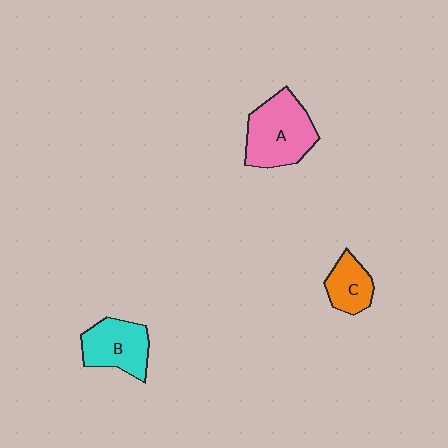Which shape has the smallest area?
Shape C (orange).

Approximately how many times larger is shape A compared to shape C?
Approximately 1.9 times.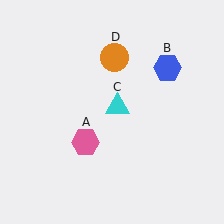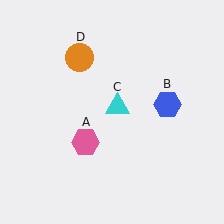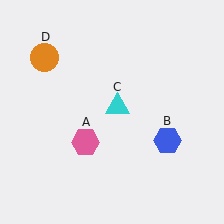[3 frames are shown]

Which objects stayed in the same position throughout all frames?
Pink hexagon (object A) and cyan triangle (object C) remained stationary.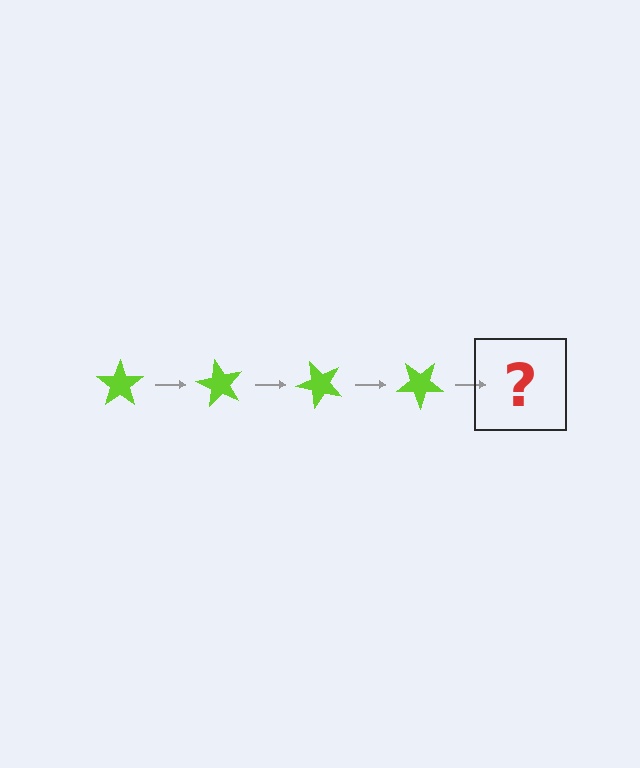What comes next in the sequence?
The next element should be a lime star rotated 240 degrees.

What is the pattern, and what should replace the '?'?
The pattern is that the star rotates 60 degrees each step. The '?' should be a lime star rotated 240 degrees.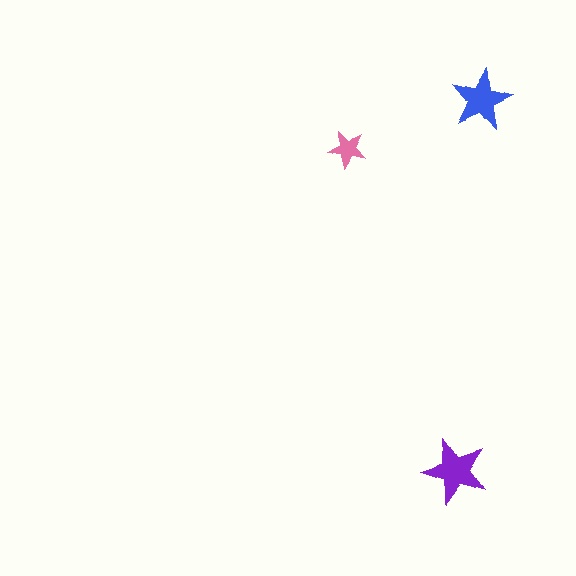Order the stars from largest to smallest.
the purple one, the blue one, the pink one.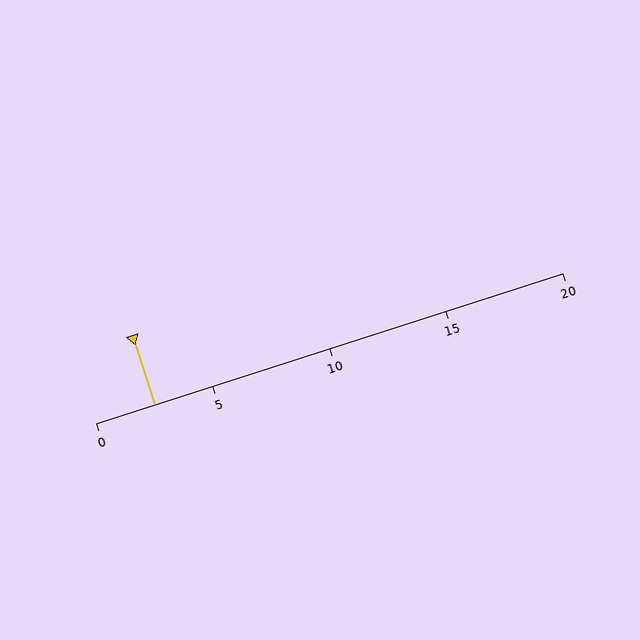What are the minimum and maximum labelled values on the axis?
The axis runs from 0 to 20.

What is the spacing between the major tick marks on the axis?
The major ticks are spaced 5 apart.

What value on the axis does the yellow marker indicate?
The marker indicates approximately 2.5.